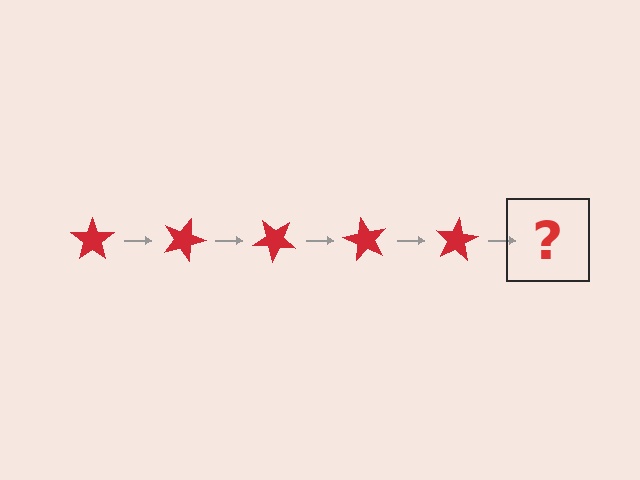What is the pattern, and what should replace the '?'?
The pattern is that the star rotates 20 degrees each step. The '?' should be a red star rotated 100 degrees.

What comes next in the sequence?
The next element should be a red star rotated 100 degrees.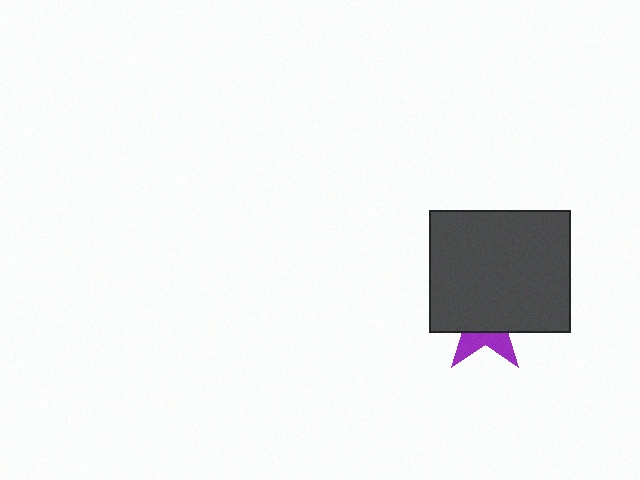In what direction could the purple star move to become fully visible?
The purple star could move down. That would shift it out from behind the dark gray rectangle entirely.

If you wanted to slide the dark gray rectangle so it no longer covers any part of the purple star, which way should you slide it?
Slide it up — that is the most direct way to separate the two shapes.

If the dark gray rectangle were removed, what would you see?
You would see the complete purple star.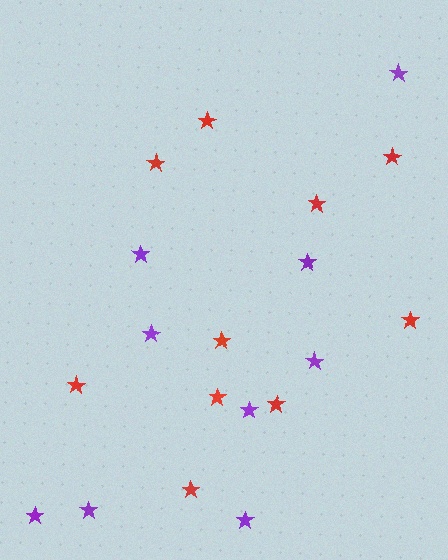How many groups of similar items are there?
There are 2 groups: one group of red stars (10) and one group of purple stars (9).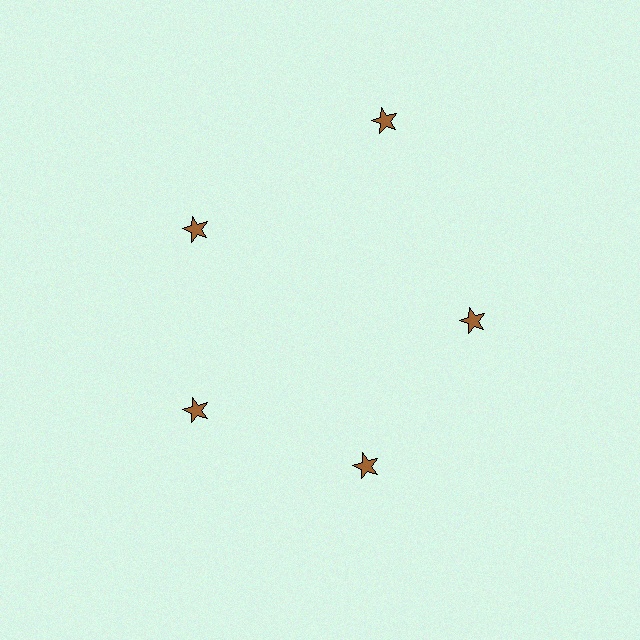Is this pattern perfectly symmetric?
No. The 5 brown stars are arranged in a ring, but one element near the 1 o'clock position is pushed outward from the center, breaking the 5-fold rotational symmetry.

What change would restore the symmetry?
The symmetry would be restored by moving it inward, back onto the ring so that all 5 stars sit at equal angles and equal distance from the center.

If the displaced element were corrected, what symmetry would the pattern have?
It would have 5-fold rotational symmetry — the pattern would map onto itself every 72 degrees.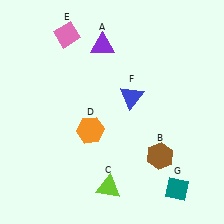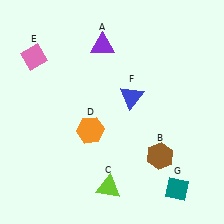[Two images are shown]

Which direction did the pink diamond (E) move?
The pink diamond (E) moved left.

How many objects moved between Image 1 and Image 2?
1 object moved between the two images.